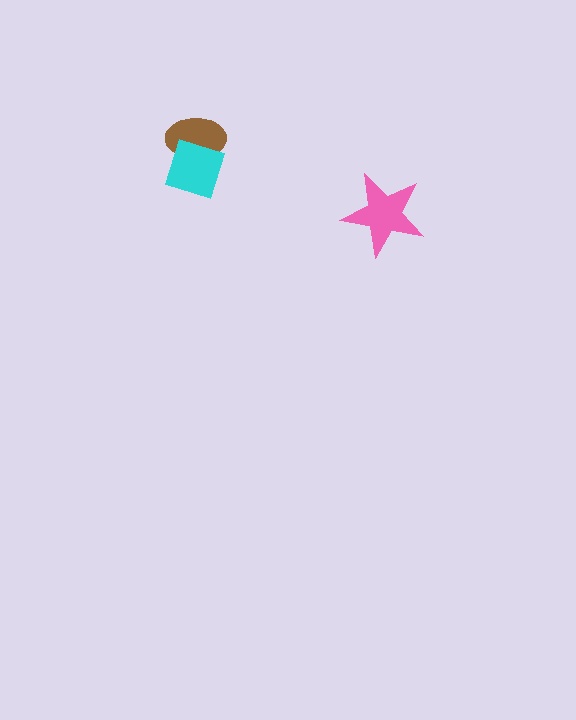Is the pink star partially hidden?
No, no other shape covers it.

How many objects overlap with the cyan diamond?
1 object overlaps with the cyan diamond.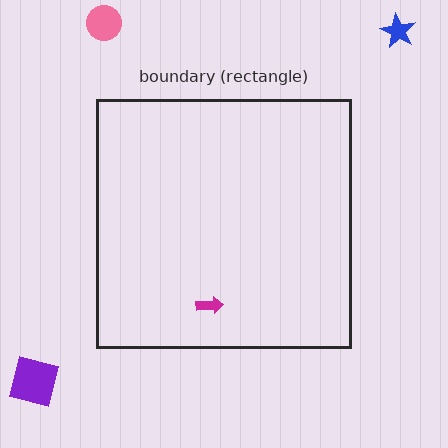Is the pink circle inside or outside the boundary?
Outside.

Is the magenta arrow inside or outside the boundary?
Inside.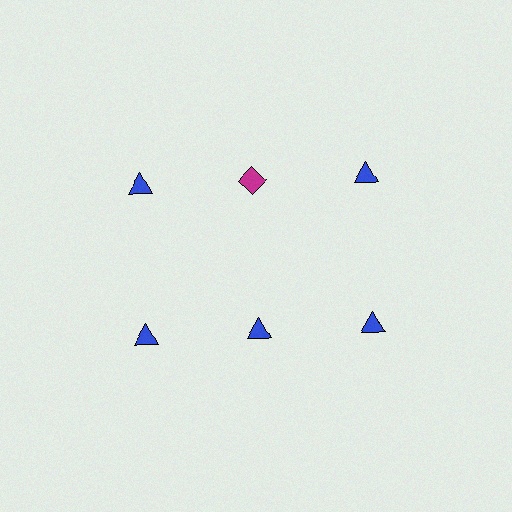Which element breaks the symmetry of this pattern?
The magenta diamond in the top row, second from left column breaks the symmetry. All other shapes are blue triangles.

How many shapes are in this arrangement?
There are 6 shapes arranged in a grid pattern.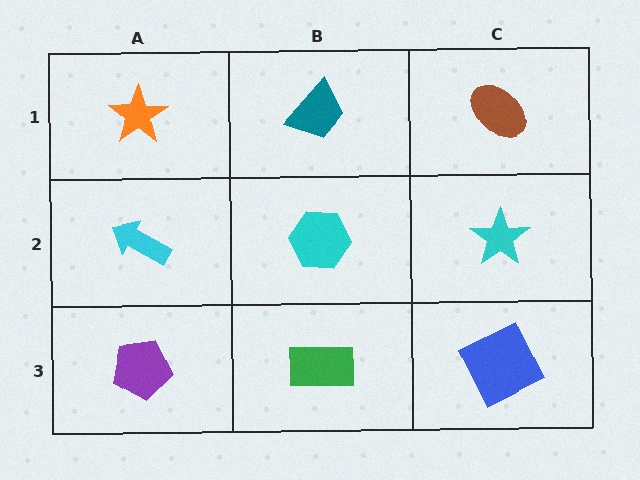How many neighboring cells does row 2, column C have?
3.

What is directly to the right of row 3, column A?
A green rectangle.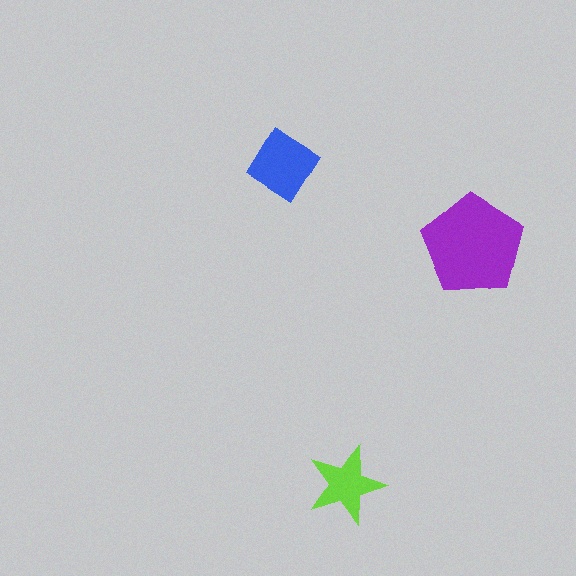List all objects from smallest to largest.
The lime star, the blue diamond, the purple pentagon.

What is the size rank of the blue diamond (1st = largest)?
2nd.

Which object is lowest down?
The lime star is bottommost.